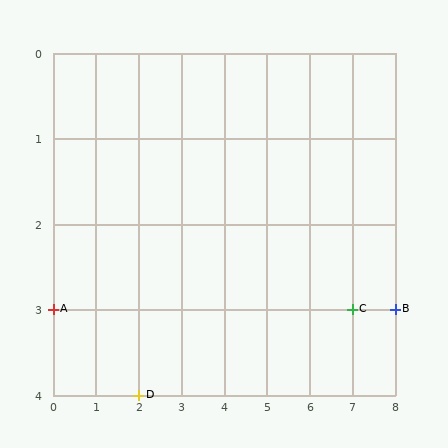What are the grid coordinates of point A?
Point A is at grid coordinates (0, 3).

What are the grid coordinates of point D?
Point D is at grid coordinates (2, 4).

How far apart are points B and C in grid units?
Points B and C are 1 column apart.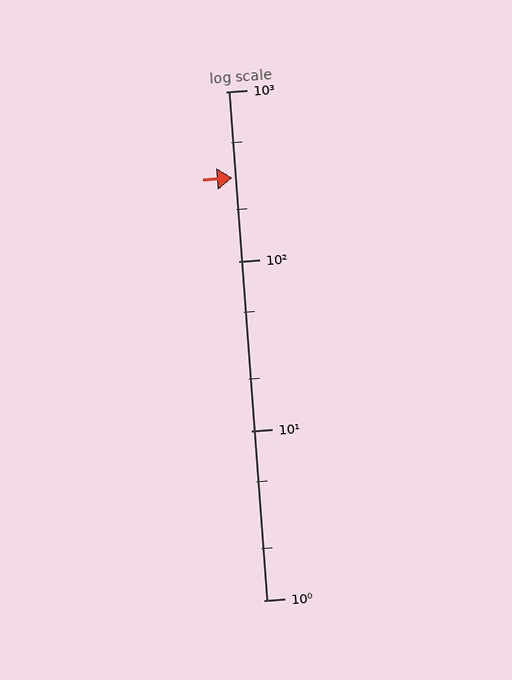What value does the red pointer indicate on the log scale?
The pointer indicates approximately 310.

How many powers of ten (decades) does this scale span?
The scale spans 3 decades, from 1 to 1000.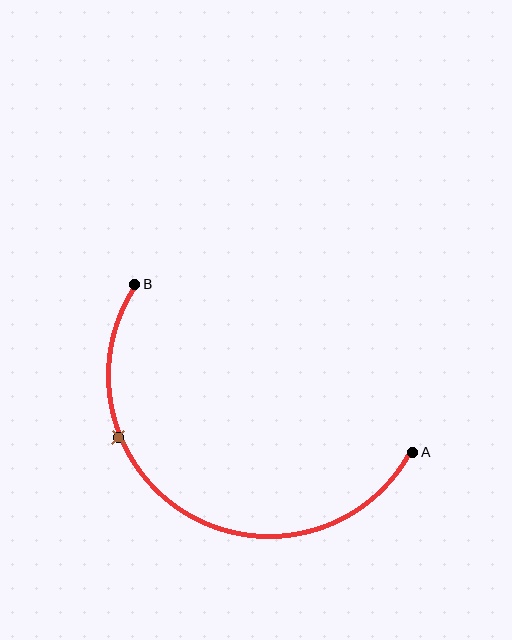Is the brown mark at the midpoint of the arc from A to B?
No. The brown mark lies on the arc but is closer to endpoint B. The arc midpoint would be at the point on the curve equidistant along the arc from both A and B.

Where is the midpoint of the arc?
The arc midpoint is the point on the curve farthest from the straight line joining A and B. It sits below that line.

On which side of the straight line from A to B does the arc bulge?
The arc bulges below the straight line connecting A and B.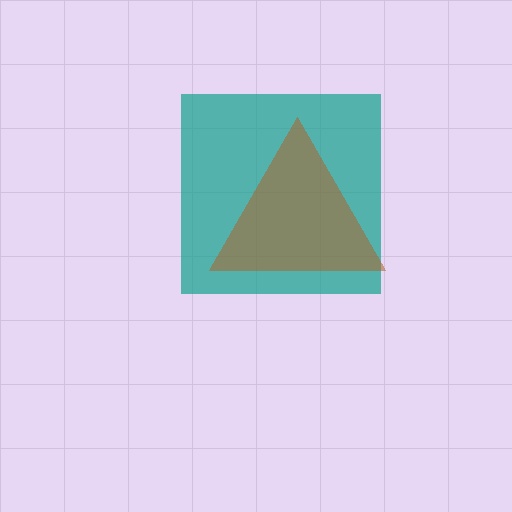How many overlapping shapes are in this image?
There are 2 overlapping shapes in the image.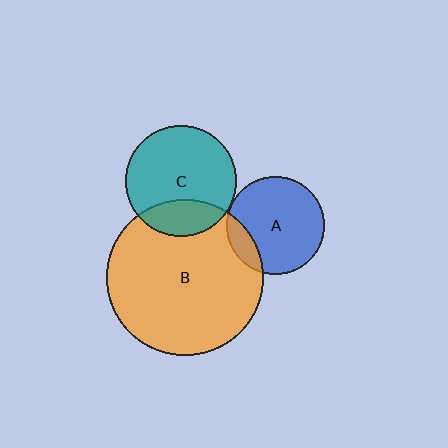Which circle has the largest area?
Circle B (orange).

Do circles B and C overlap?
Yes.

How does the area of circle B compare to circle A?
Approximately 2.6 times.